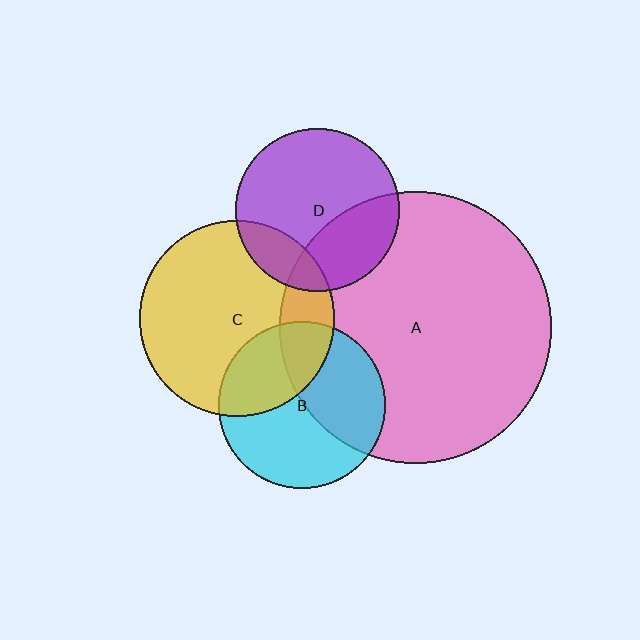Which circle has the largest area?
Circle A (pink).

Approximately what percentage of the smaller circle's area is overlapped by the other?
Approximately 35%.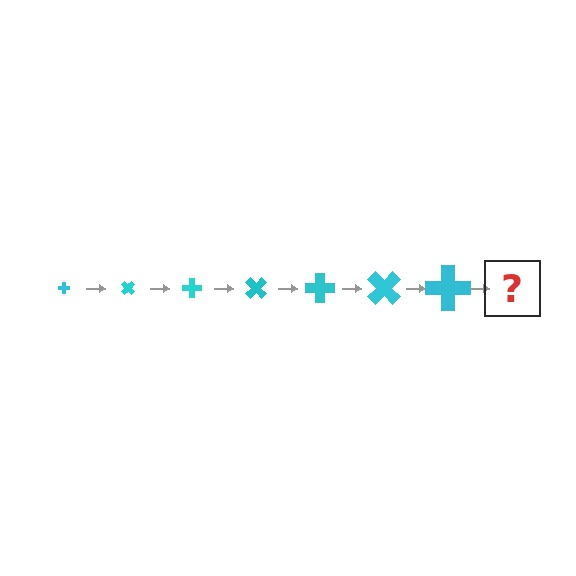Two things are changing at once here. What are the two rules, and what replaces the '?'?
The two rules are that the cross grows larger each step and it rotates 45 degrees each step. The '?' should be a cross, larger than the previous one and rotated 315 degrees from the start.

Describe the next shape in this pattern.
It should be a cross, larger than the previous one and rotated 315 degrees from the start.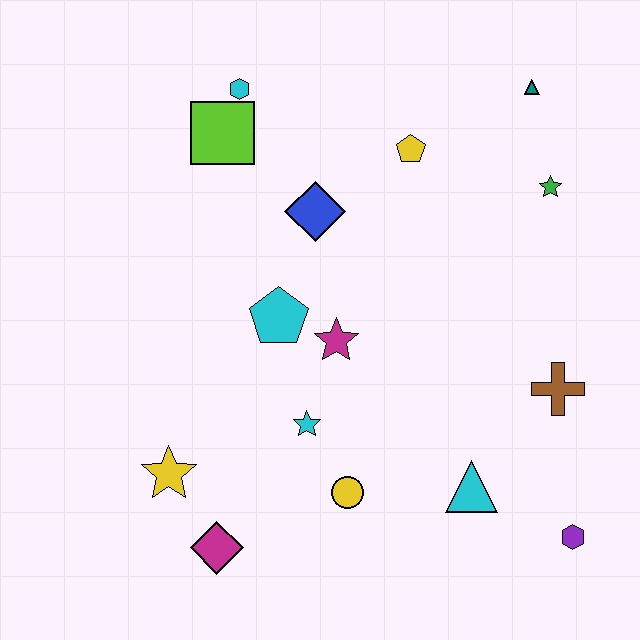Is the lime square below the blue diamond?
No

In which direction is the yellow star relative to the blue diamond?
The yellow star is below the blue diamond.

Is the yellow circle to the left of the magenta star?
No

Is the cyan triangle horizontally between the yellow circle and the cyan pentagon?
No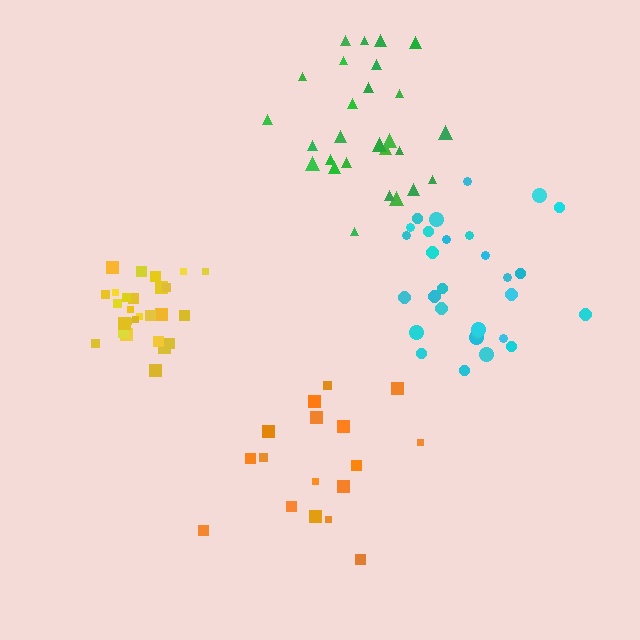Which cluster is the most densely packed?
Yellow.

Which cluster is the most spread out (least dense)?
Orange.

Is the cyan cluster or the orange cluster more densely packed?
Cyan.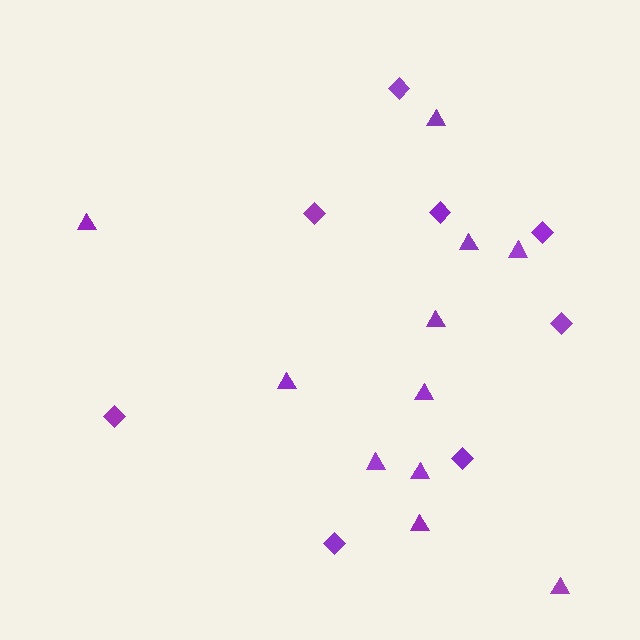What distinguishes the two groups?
There are 2 groups: one group of diamonds (8) and one group of triangles (11).